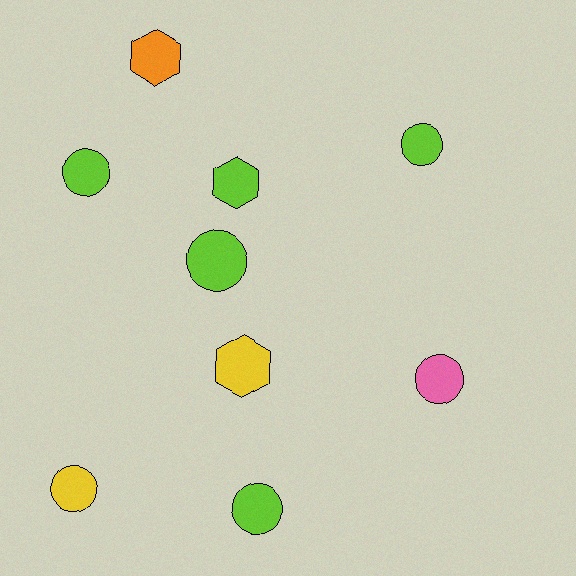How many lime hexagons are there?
There is 1 lime hexagon.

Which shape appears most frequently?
Circle, with 6 objects.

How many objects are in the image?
There are 9 objects.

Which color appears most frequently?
Lime, with 5 objects.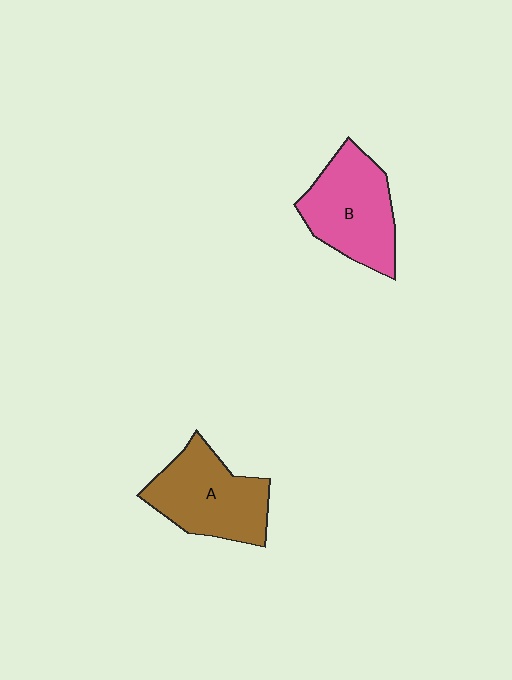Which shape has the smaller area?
Shape B (pink).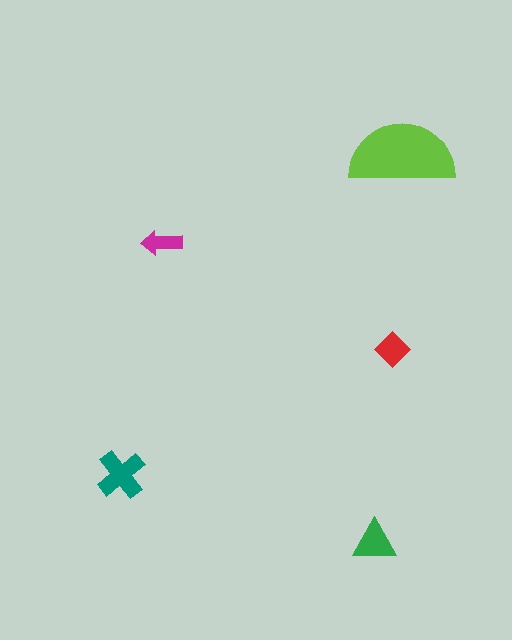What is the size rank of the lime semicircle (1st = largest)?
1st.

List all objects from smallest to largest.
The magenta arrow, the red diamond, the green triangle, the teal cross, the lime semicircle.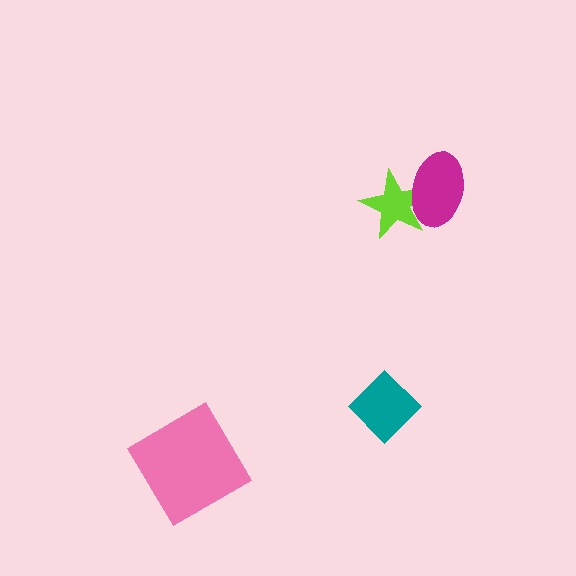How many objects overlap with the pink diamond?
0 objects overlap with the pink diamond.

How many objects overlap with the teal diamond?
0 objects overlap with the teal diamond.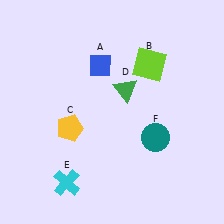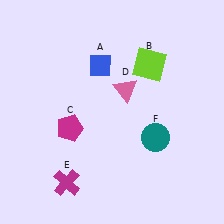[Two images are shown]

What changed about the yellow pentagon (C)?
In Image 1, C is yellow. In Image 2, it changed to magenta.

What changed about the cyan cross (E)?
In Image 1, E is cyan. In Image 2, it changed to magenta.